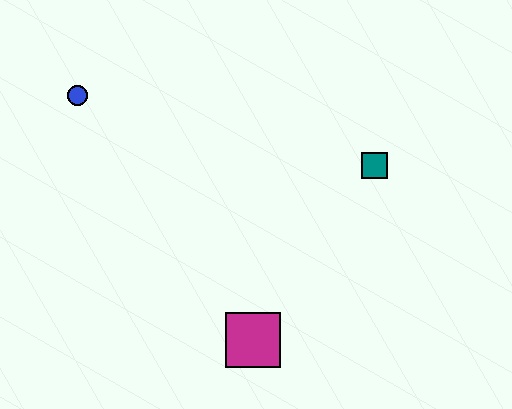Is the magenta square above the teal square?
No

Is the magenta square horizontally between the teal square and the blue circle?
Yes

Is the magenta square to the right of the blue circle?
Yes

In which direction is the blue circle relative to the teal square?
The blue circle is to the left of the teal square.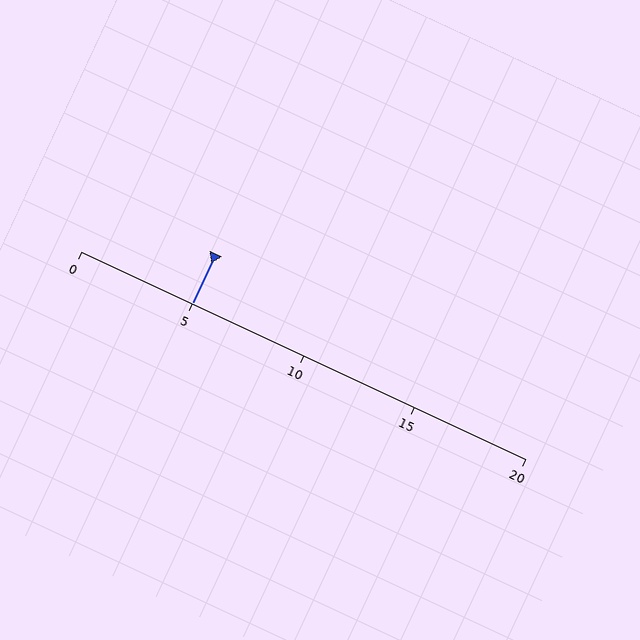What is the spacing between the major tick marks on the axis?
The major ticks are spaced 5 apart.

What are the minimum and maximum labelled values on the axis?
The axis runs from 0 to 20.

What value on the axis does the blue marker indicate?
The marker indicates approximately 5.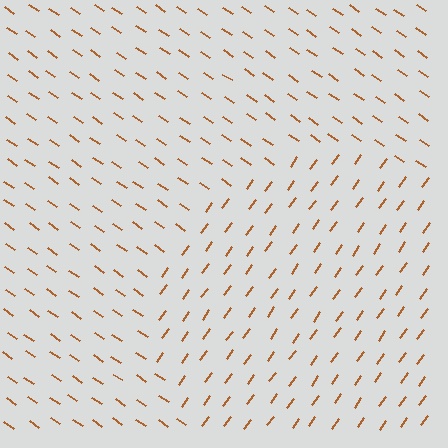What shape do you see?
I see a circle.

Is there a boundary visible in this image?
Yes, there is a texture boundary formed by a change in line orientation.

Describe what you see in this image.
The image is filled with small brown line segments. A circle region in the image has lines oriented differently from the surrounding lines, creating a visible texture boundary.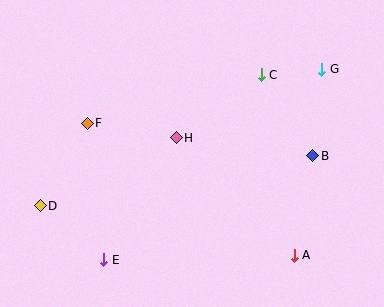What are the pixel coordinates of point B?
Point B is at (313, 156).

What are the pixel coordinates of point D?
Point D is at (40, 206).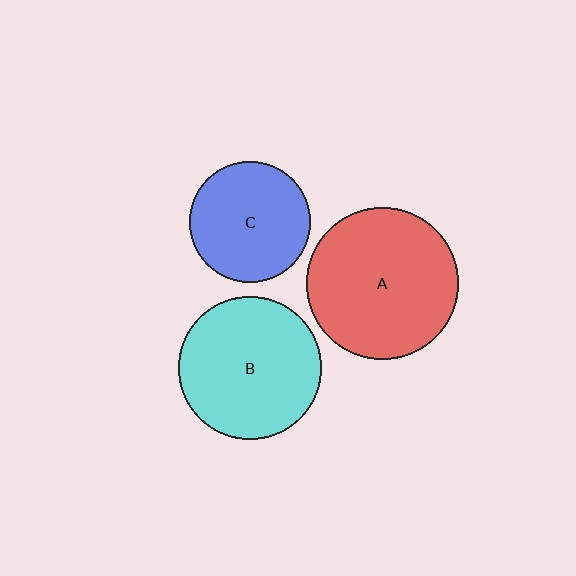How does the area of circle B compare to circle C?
Approximately 1.4 times.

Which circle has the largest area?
Circle A (red).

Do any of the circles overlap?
No, none of the circles overlap.